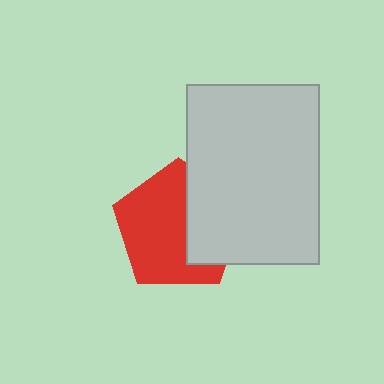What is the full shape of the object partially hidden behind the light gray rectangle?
The partially hidden object is a red pentagon.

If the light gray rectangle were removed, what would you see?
You would see the complete red pentagon.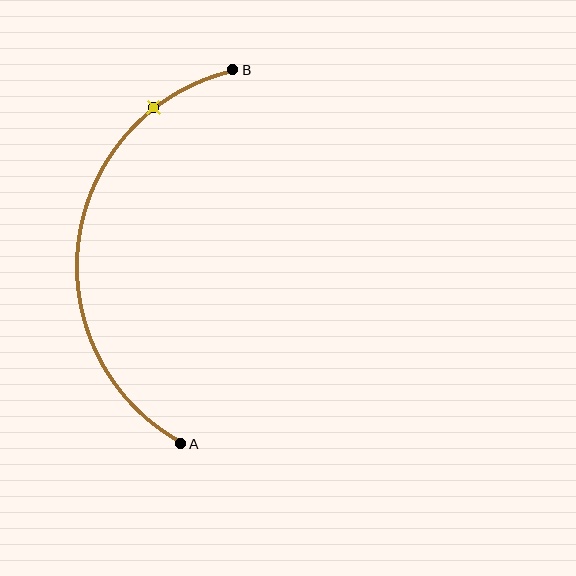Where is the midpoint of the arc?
The arc midpoint is the point on the curve farthest from the straight line joining A and B. It sits to the left of that line.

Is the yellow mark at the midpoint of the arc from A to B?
No. The yellow mark lies on the arc but is closer to endpoint B. The arc midpoint would be at the point on the curve equidistant along the arc from both A and B.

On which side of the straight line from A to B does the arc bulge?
The arc bulges to the left of the straight line connecting A and B.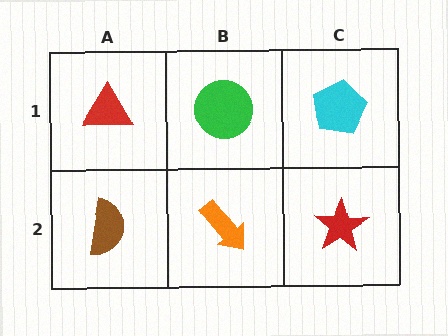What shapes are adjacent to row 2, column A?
A red triangle (row 1, column A), an orange arrow (row 2, column B).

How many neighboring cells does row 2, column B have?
3.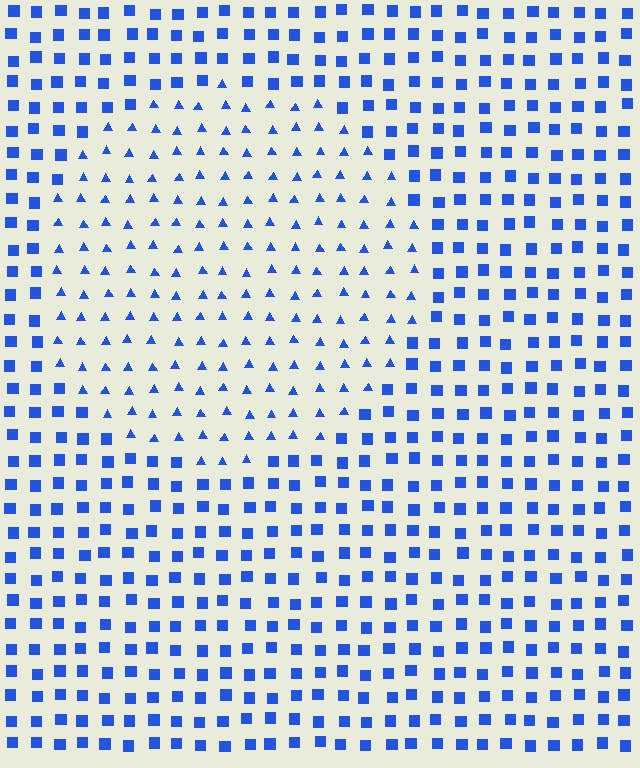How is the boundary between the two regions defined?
The boundary is defined by a change in element shape: triangles inside vs. squares outside. All elements share the same color and spacing.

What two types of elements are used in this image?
The image uses triangles inside the circle region and squares outside it.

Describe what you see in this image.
The image is filled with small blue elements arranged in a uniform grid. A circle-shaped region contains triangles, while the surrounding area contains squares. The boundary is defined purely by the change in element shape.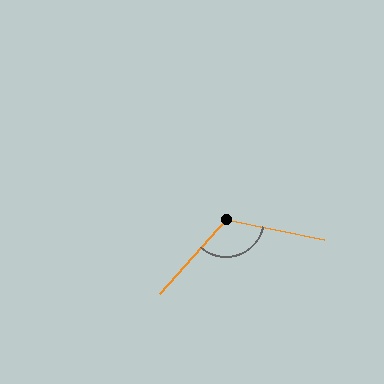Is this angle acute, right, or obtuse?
It is obtuse.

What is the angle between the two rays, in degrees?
Approximately 120 degrees.